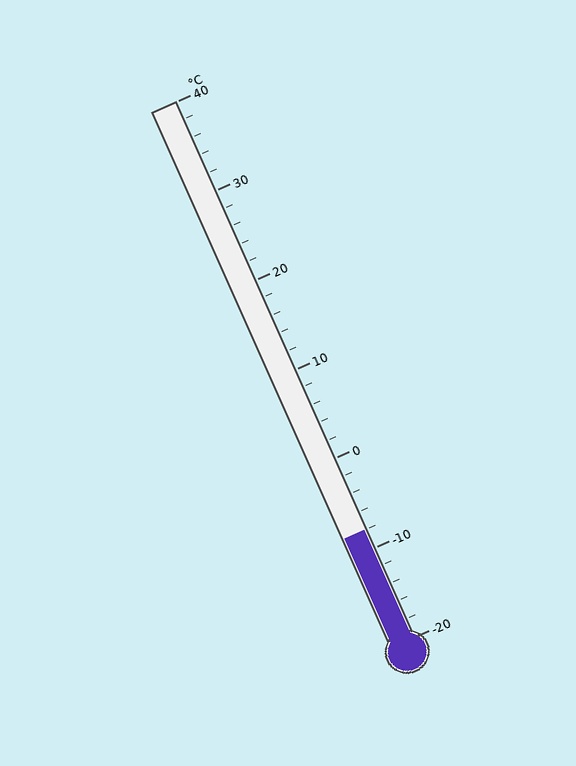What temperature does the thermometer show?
The thermometer shows approximately -8°C.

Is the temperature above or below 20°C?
The temperature is below 20°C.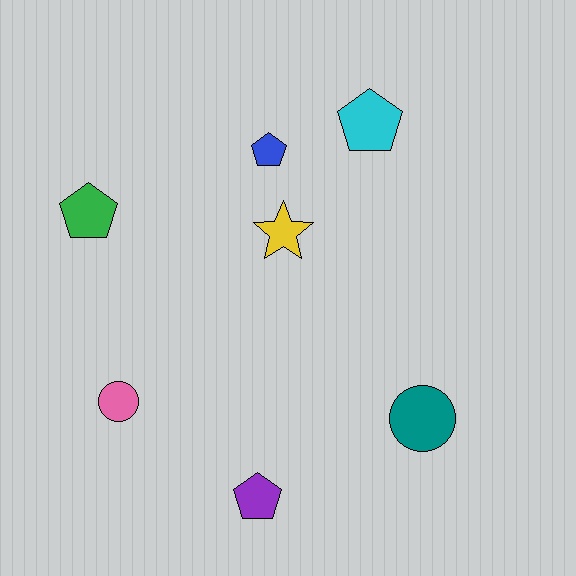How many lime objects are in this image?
There are no lime objects.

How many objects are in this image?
There are 7 objects.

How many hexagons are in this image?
There are no hexagons.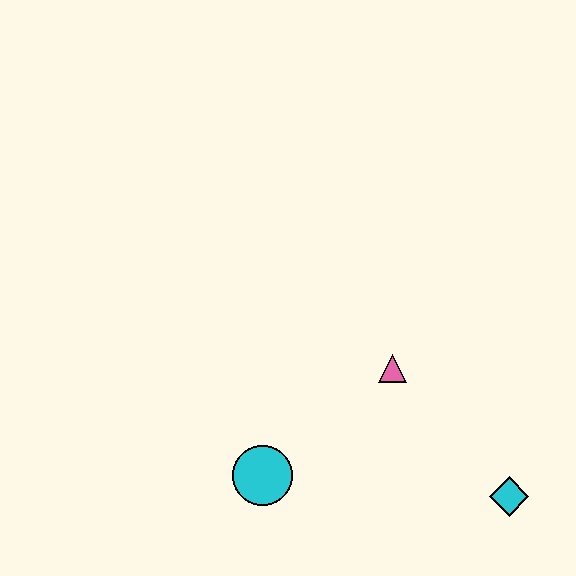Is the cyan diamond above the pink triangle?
No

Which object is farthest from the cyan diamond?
The cyan circle is farthest from the cyan diamond.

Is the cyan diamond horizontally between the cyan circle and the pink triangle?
No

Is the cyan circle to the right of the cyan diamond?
No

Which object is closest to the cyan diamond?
The pink triangle is closest to the cyan diamond.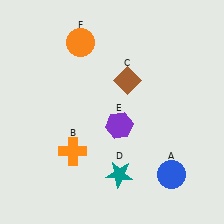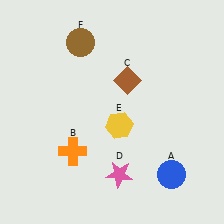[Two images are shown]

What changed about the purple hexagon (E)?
In Image 1, E is purple. In Image 2, it changed to yellow.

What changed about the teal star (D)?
In Image 1, D is teal. In Image 2, it changed to pink.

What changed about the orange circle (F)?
In Image 1, F is orange. In Image 2, it changed to brown.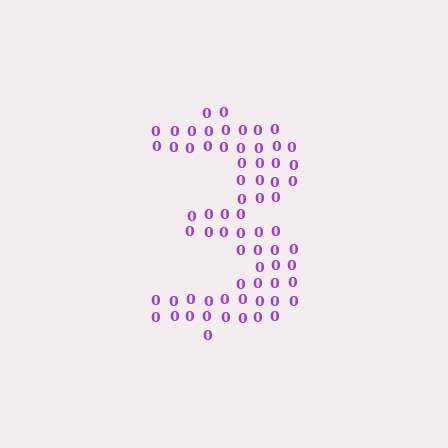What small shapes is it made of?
It is made of small digit 0's.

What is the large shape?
The large shape is the digit 3.